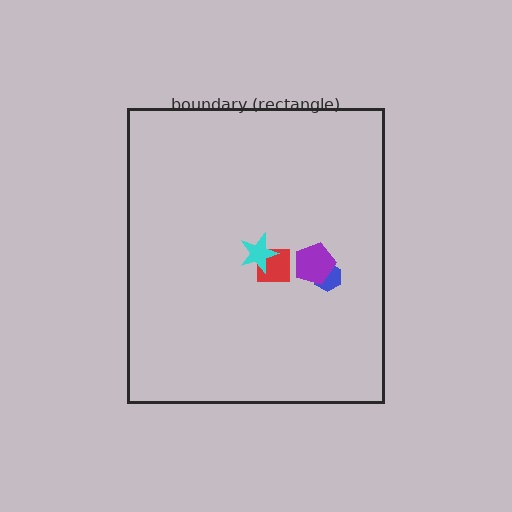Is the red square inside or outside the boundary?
Inside.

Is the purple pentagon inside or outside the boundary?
Inside.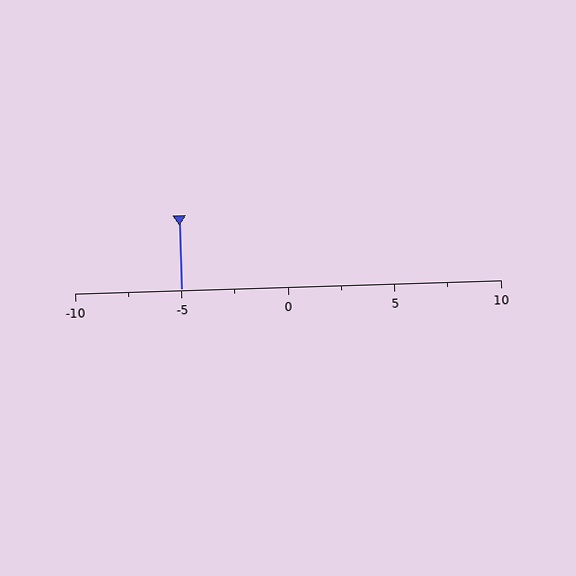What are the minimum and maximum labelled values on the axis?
The axis runs from -10 to 10.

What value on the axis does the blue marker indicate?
The marker indicates approximately -5.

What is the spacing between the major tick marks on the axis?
The major ticks are spaced 5 apart.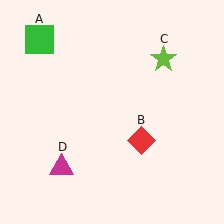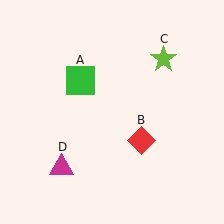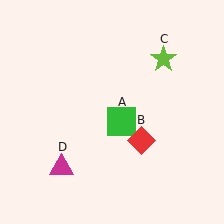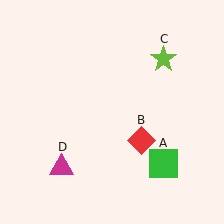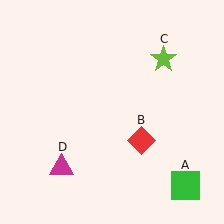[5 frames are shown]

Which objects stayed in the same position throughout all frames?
Red diamond (object B) and lime star (object C) and magenta triangle (object D) remained stationary.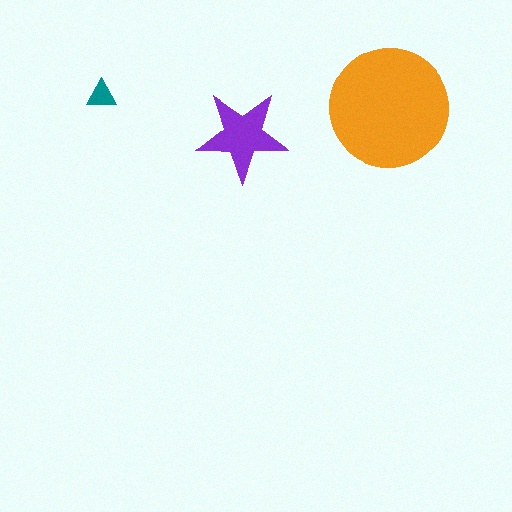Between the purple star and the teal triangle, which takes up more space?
The purple star.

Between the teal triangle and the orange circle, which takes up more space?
The orange circle.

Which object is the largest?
The orange circle.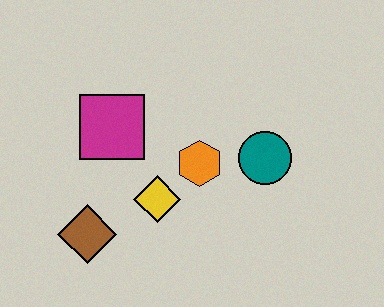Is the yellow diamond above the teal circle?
No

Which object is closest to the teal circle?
The orange hexagon is closest to the teal circle.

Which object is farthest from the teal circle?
The brown diamond is farthest from the teal circle.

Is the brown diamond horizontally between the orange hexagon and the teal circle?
No